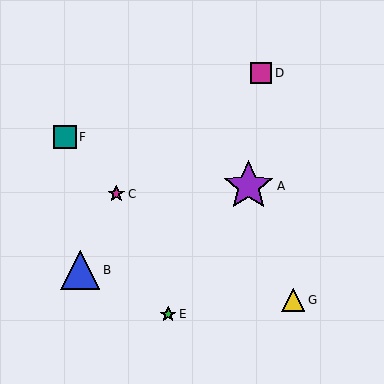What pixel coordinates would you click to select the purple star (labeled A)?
Click at (248, 186) to select the purple star A.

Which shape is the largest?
The purple star (labeled A) is the largest.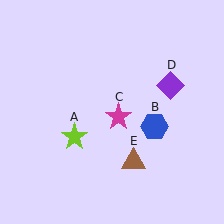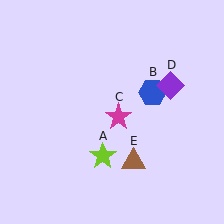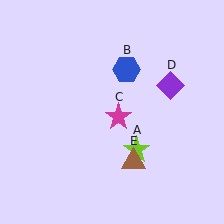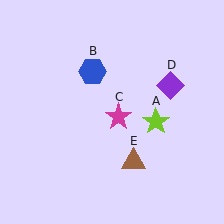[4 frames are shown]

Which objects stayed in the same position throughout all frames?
Magenta star (object C) and purple diamond (object D) and brown triangle (object E) remained stationary.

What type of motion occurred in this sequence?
The lime star (object A), blue hexagon (object B) rotated counterclockwise around the center of the scene.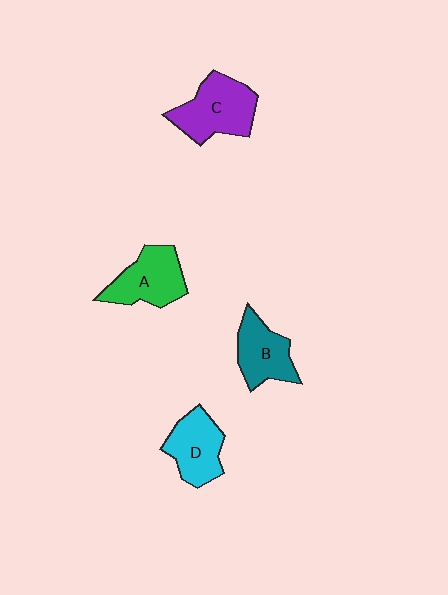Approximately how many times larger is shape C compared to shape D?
Approximately 1.2 times.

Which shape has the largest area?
Shape C (purple).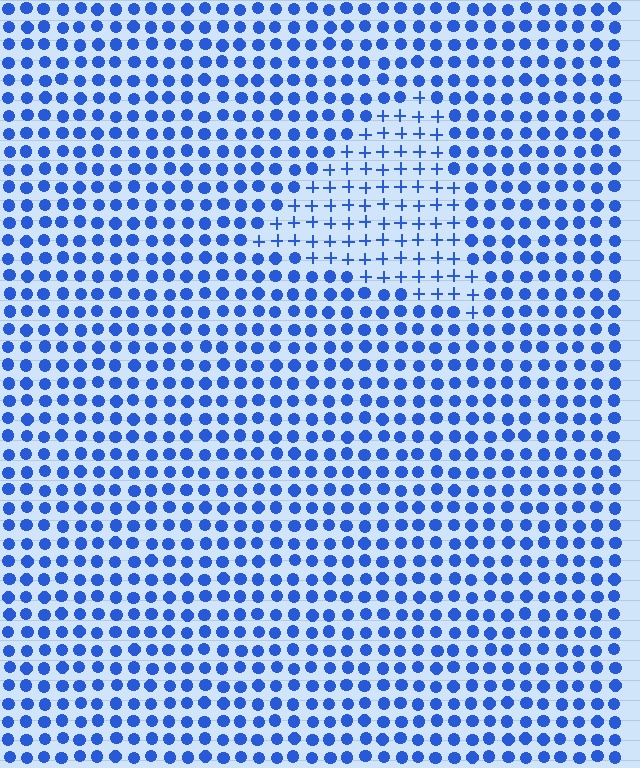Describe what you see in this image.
The image is filled with small blue elements arranged in a uniform grid. A triangle-shaped region contains plus signs, while the surrounding area contains circles. The boundary is defined purely by the change in element shape.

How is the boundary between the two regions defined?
The boundary is defined by a change in element shape: plus signs inside vs. circles outside. All elements share the same color and spacing.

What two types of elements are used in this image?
The image uses plus signs inside the triangle region and circles outside it.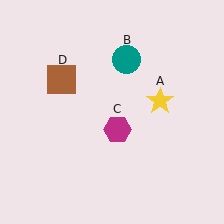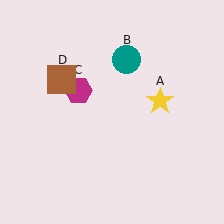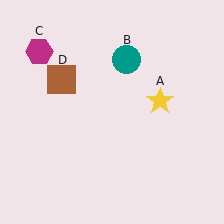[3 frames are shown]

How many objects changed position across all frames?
1 object changed position: magenta hexagon (object C).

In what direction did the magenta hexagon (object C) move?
The magenta hexagon (object C) moved up and to the left.